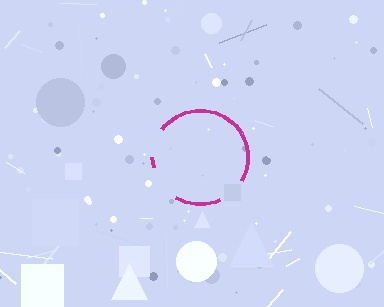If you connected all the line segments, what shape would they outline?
They would outline a circle.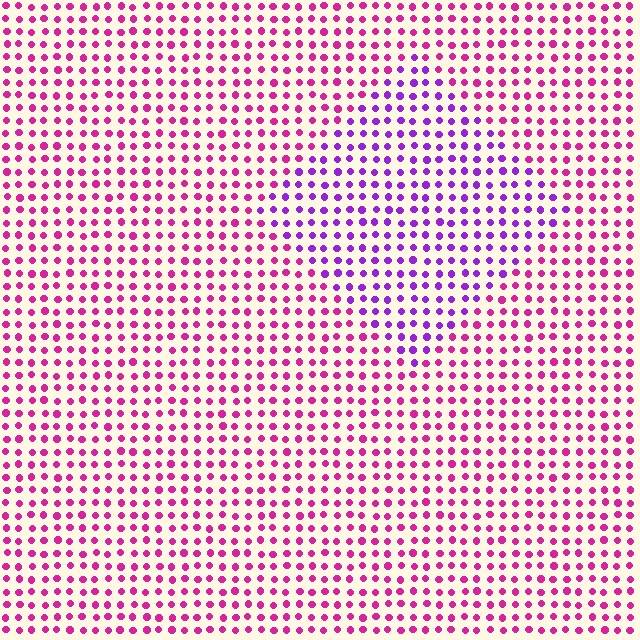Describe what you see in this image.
The image is filled with small magenta elements in a uniform arrangement. A diamond-shaped region is visible where the elements are tinted to a slightly different hue, forming a subtle color boundary.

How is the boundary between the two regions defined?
The boundary is defined purely by a slight shift in hue (about 40 degrees). Spacing, size, and orientation are identical on both sides.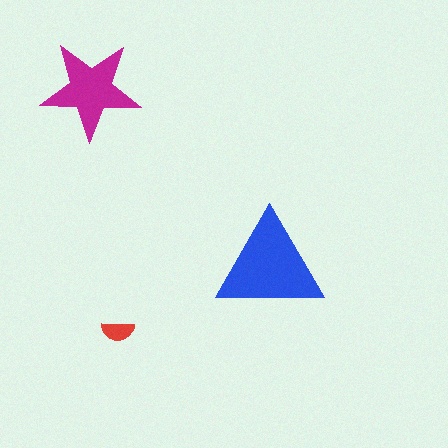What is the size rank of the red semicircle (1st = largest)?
3rd.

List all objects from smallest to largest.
The red semicircle, the magenta star, the blue triangle.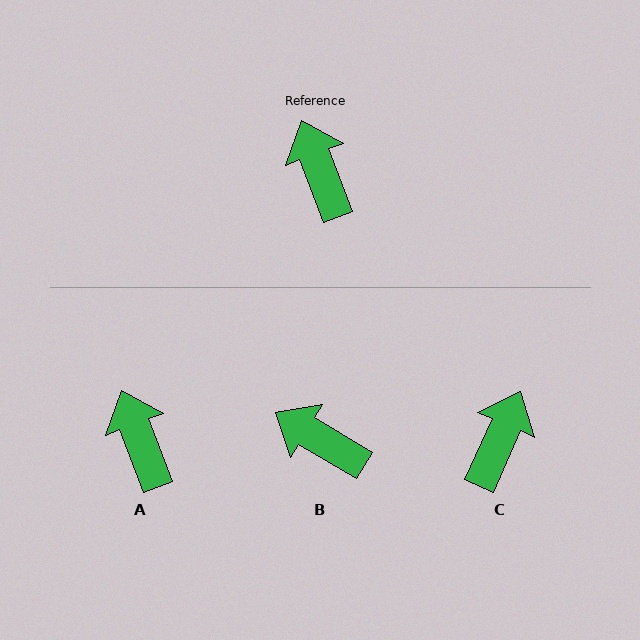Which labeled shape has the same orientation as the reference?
A.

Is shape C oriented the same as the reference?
No, it is off by about 45 degrees.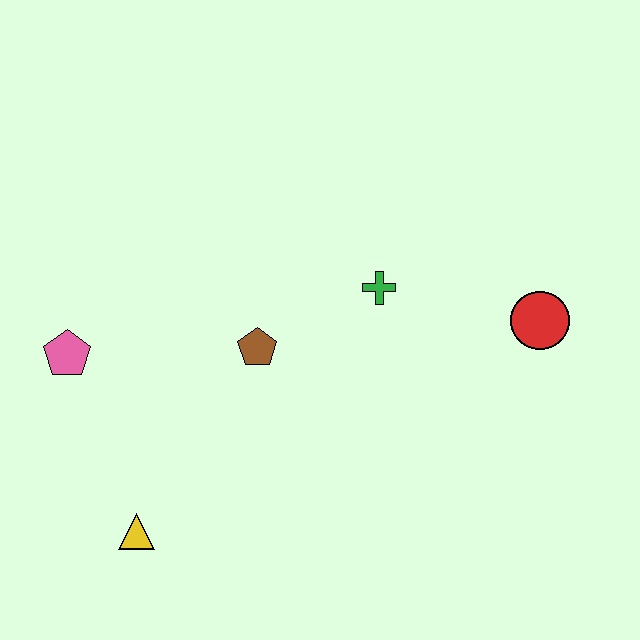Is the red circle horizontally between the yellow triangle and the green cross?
No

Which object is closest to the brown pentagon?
The green cross is closest to the brown pentagon.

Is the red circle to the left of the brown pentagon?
No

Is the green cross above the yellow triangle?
Yes